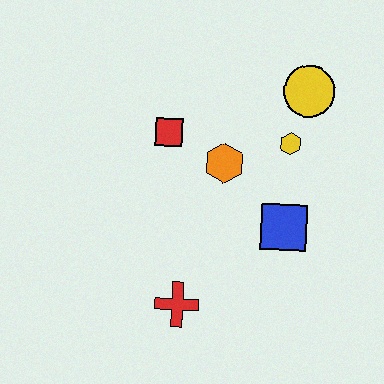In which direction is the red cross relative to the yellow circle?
The red cross is below the yellow circle.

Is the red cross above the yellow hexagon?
No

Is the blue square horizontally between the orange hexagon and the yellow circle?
Yes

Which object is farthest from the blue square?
The red square is farthest from the blue square.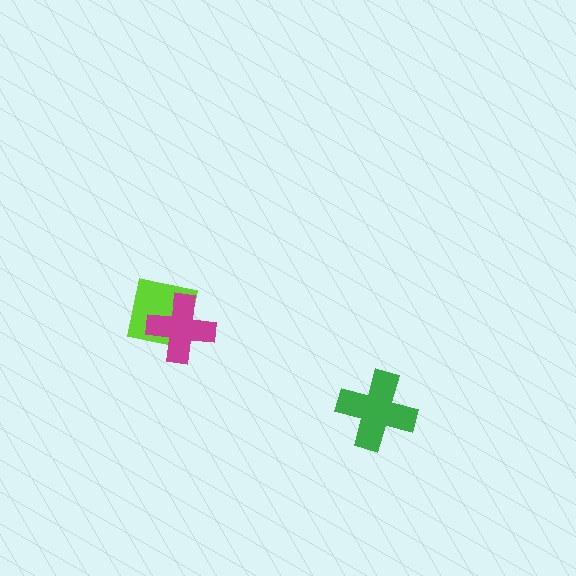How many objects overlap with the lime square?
1 object overlaps with the lime square.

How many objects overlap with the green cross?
0 objects overlap with the green cross.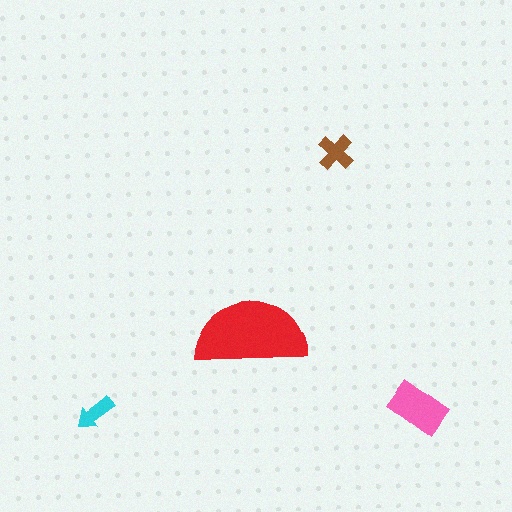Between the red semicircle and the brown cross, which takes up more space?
The red semicircle.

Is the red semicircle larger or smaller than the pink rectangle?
Larger.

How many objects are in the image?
There are 4 objects in the image.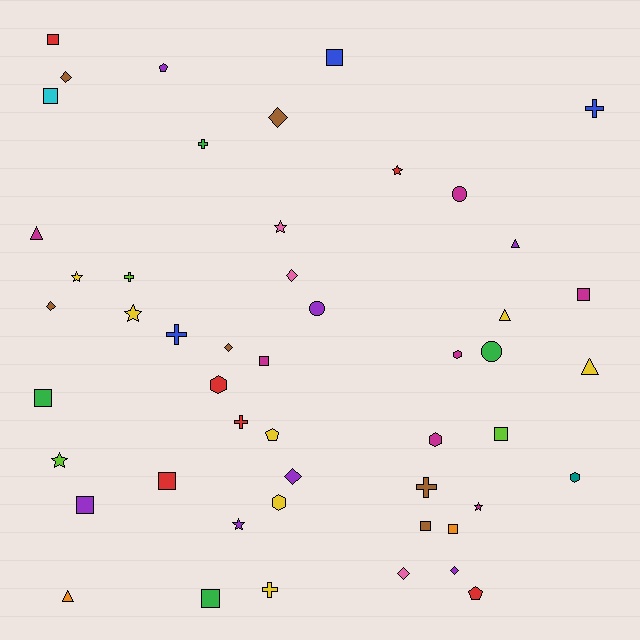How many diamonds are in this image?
There are 8 diamonds.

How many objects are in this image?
There are 50 objects.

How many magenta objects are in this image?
There are 7 magenta objects.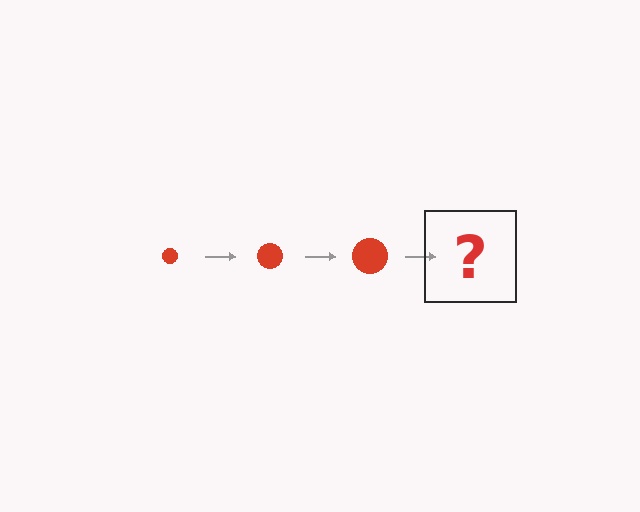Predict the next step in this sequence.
The next step is a red circle, larger than the previous one.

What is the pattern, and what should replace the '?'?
The pattern is that the circle gets progressively larger each step. The '?' should be a red circle, larger than the previous one.